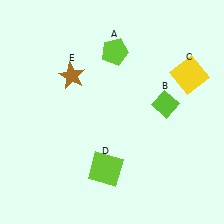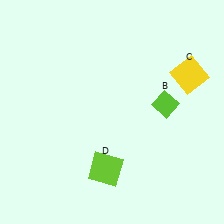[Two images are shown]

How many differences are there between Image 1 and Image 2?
There are 2 differences between the two images.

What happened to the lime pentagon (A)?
The lime pentagon (A) was removed in Image 2. It was in the top-right area of Image 1.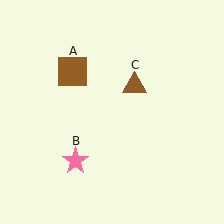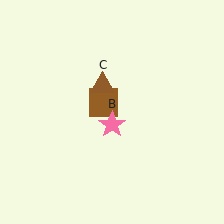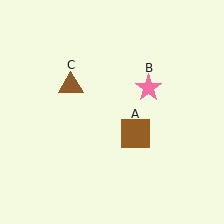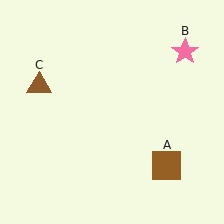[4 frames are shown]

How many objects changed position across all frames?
3 objects changed position: brown square (object A), pink star (object B), brown triangle (object C).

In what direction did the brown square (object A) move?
The brown square (object A) moved down and to the right.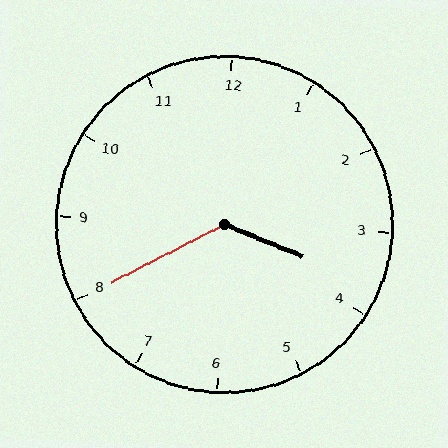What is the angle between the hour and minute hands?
Approximately 130 degrees.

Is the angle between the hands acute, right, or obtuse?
It is obtuse.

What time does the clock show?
3:40.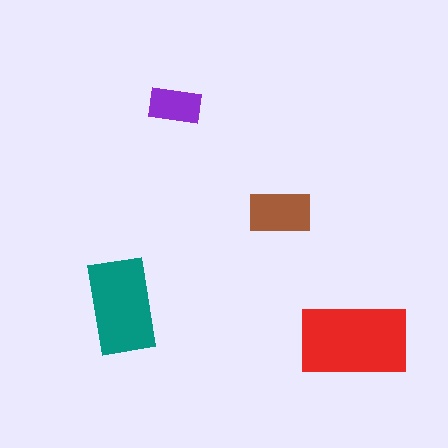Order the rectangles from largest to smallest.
the red one, the teal one, the brown one, the purple one.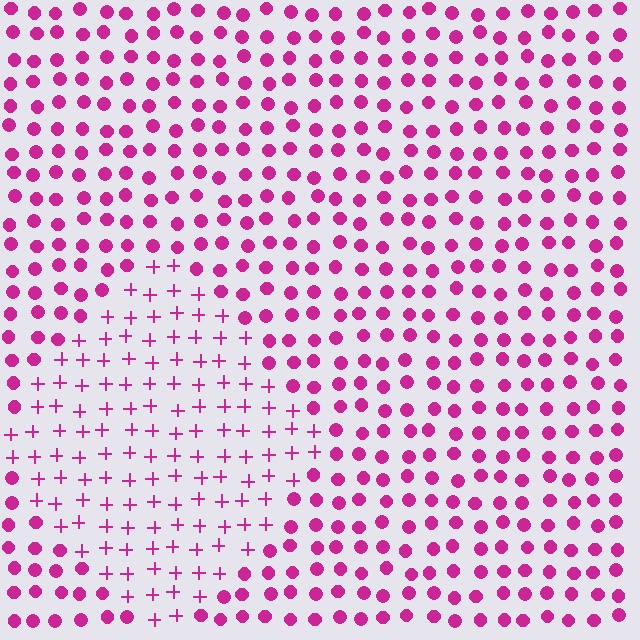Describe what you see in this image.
The image is filled with small magenta elements arranged in a uniform grid. A diamond-shaped region contains plus signs, while the surrounding area contains circles. The boundary is defined purely by the change in element shape.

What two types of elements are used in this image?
The image uses plus signs inside the diamond region and circles outside it.